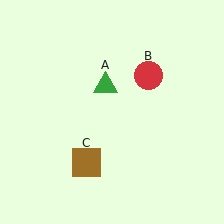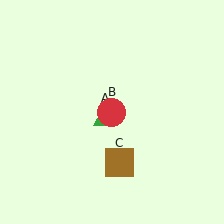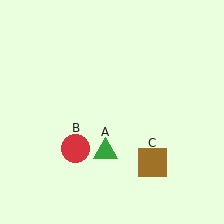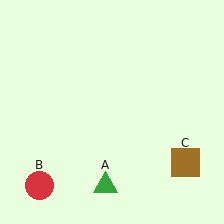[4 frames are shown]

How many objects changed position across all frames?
3 objects changed position: green triangle (object A), red circle (object B), brown square (object C).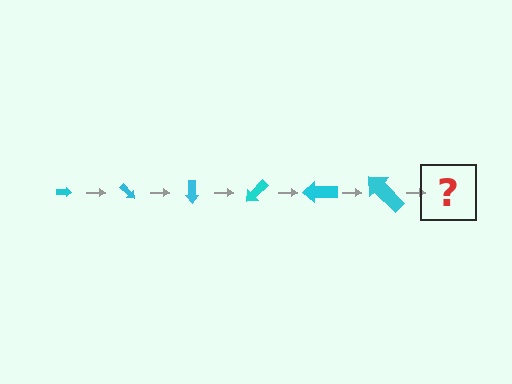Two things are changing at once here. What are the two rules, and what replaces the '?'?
The two rules are that the arrow grows larger each step and it rotates 45 degrees each step. The '?' should be an arrow, larger than the previous one and rotated 270 degrees from the start.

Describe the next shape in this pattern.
It should be an arrow, larger than the previous one and rotated 270 degrees from the start.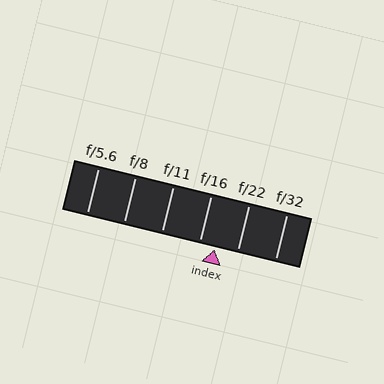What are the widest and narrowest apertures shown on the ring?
The widest aperture shown is f/5.6 and the narrowest is f/32.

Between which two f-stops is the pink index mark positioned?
The index mark is between f/16 and f/22.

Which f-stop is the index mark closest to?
The index mark is closest to f/16.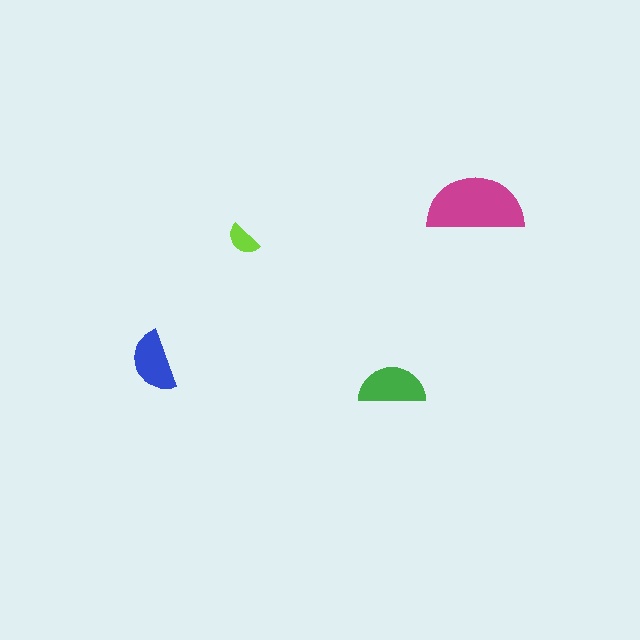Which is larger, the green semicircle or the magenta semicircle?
The magenta one.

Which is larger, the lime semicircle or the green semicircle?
The green one.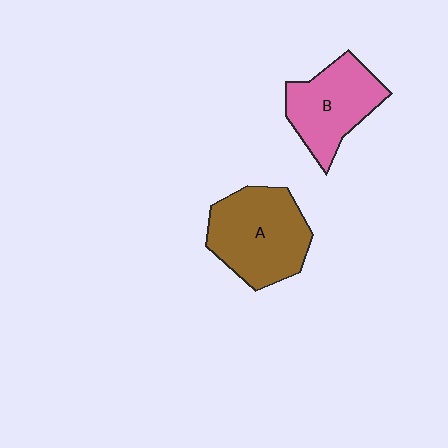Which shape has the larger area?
Shape A (brown).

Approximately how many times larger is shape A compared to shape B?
Approximately 1.2 times.